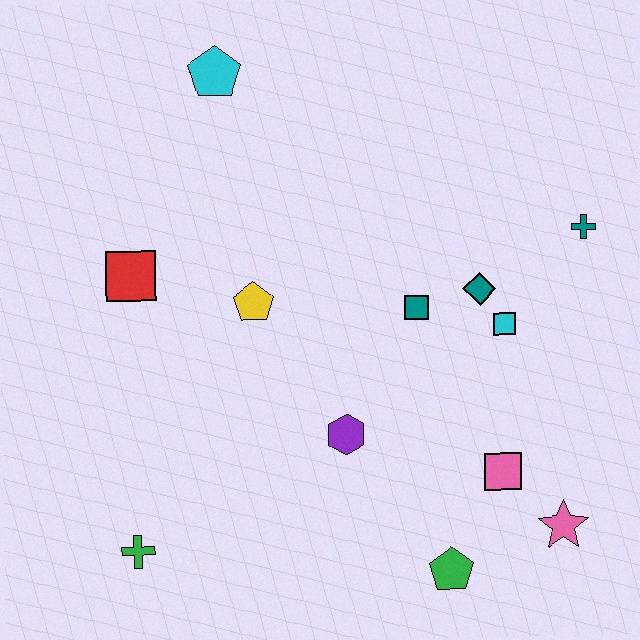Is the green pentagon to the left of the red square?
No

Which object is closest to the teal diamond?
The cyan square is closest to the teal diamond.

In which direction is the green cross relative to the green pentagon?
The green cross is to the left of the green pentagon.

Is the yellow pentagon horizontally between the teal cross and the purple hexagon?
No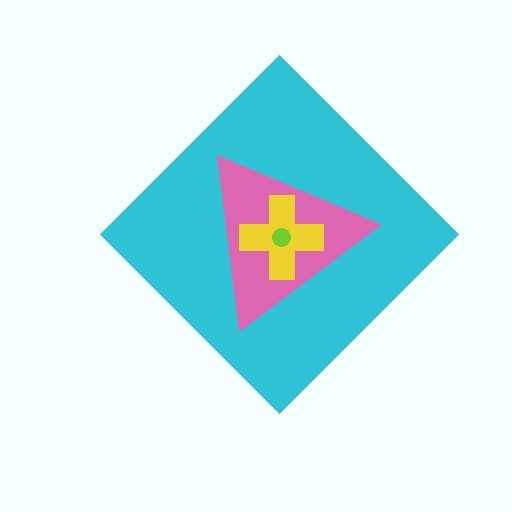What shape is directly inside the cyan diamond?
The pink triangle.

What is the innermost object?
The lime circle.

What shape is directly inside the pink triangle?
The yellow cross.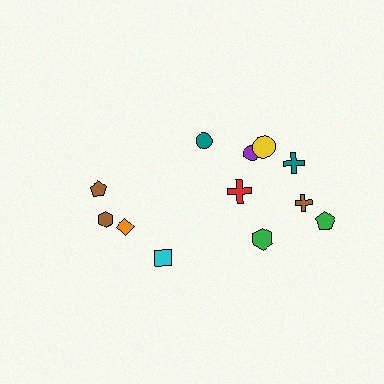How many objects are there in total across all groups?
There are 12 objects.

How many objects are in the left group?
There are 4 objects.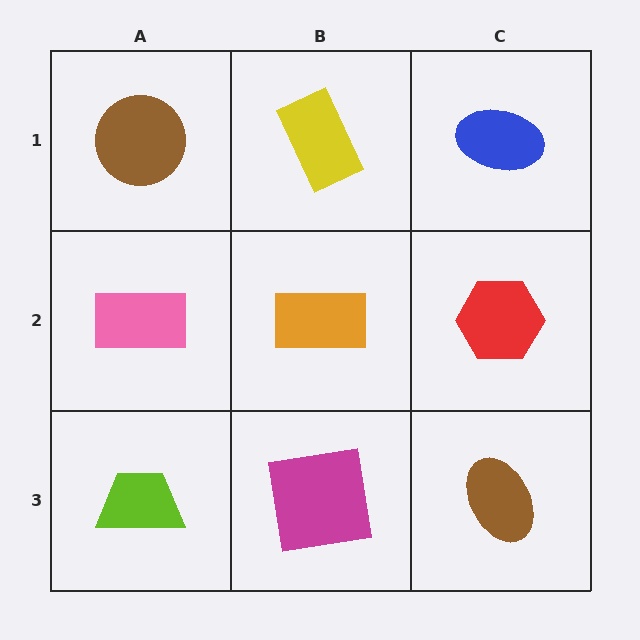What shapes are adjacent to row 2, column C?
A blue ellipse (row 1, column C), a brown ellipse (row 3, column C), an orange rectangle (row 2, column B).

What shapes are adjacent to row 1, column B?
An orange rectangle (row 2, column B), a brown circle (row 1, column A), a blue ellipse (row 1, column C).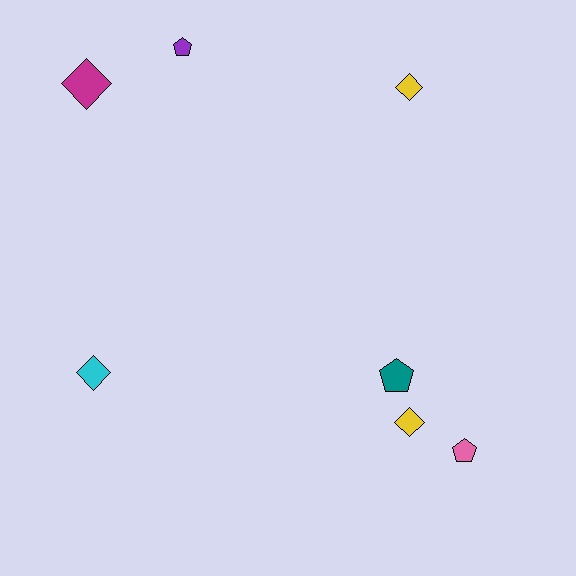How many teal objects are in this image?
There is 1 teal object.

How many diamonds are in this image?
There are 4 diamonds.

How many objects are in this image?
There are 7 objects.